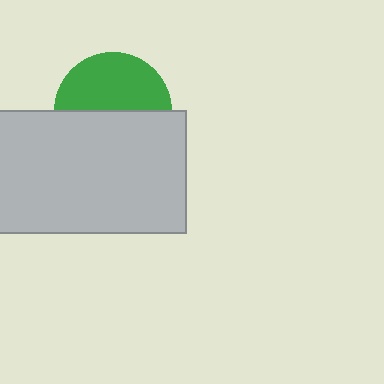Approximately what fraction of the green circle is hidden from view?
Roughly 52% of the green circle is hidden behind the light gray rectangle.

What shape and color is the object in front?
The object in front is a light gray rectangle.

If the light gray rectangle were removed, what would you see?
You would see the complete green circle.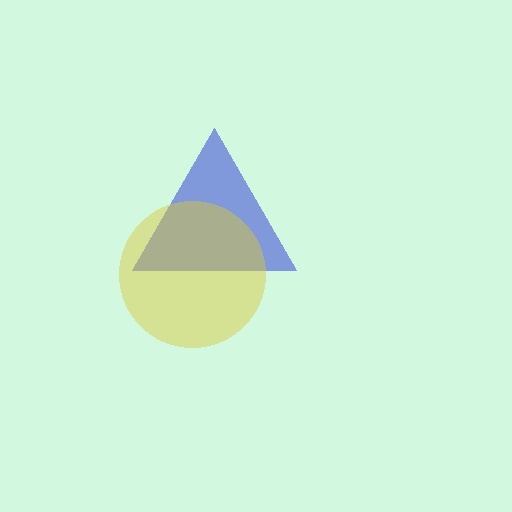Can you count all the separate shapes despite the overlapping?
Yes, there are 2 separate shapes.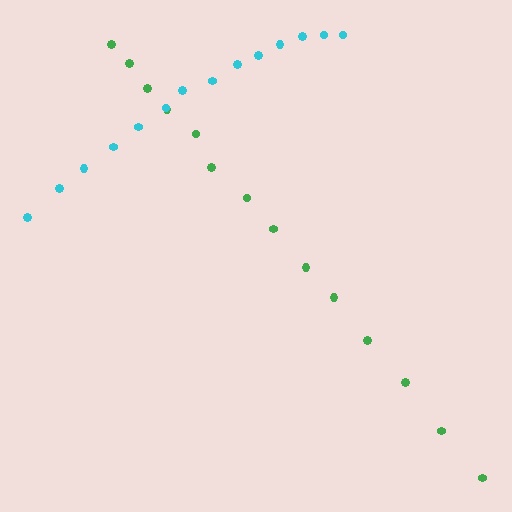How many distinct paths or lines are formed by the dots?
There are 2 distinct paths.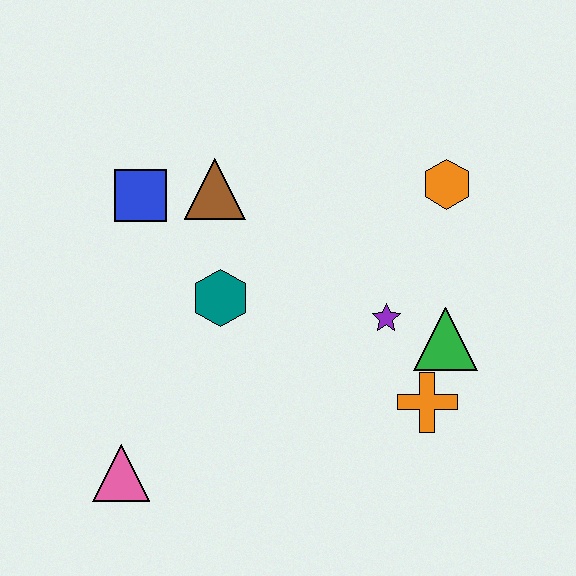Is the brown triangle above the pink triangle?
Yes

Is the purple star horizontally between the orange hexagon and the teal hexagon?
Yes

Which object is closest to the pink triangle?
The teal hexagon is closest to the pink triangle.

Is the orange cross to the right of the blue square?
Yes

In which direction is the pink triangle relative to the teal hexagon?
The pink triangle is below the teal hexagon.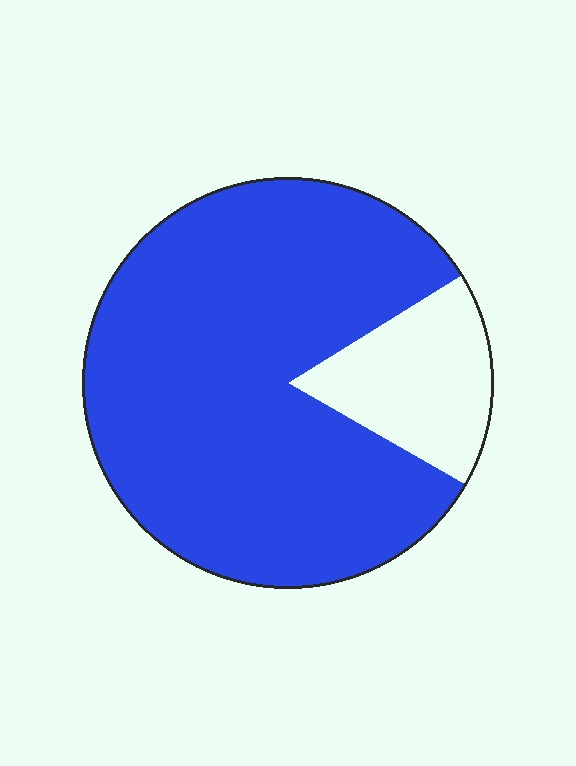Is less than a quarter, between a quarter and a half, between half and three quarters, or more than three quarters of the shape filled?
More than three quarters.